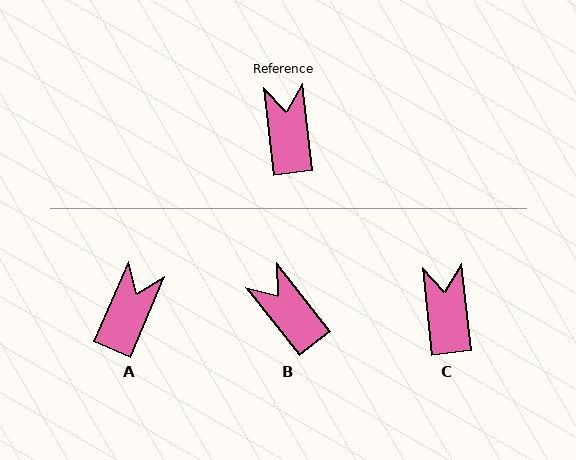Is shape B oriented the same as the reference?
No, it is off by about 32 degrees.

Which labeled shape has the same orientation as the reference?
C.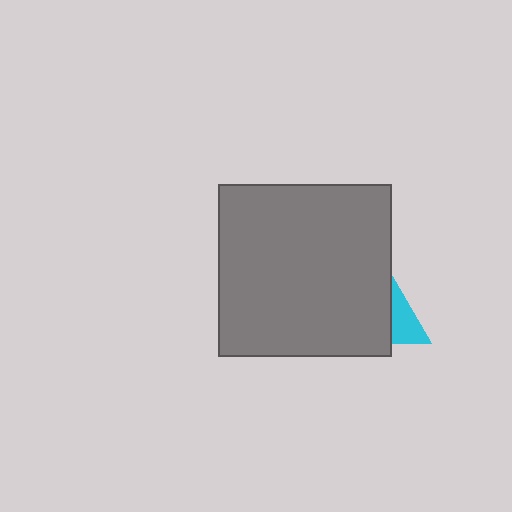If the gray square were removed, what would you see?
You would see the complete cyan triangle.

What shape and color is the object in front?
The object in front is a gray square.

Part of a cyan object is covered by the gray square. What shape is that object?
It is a triangle.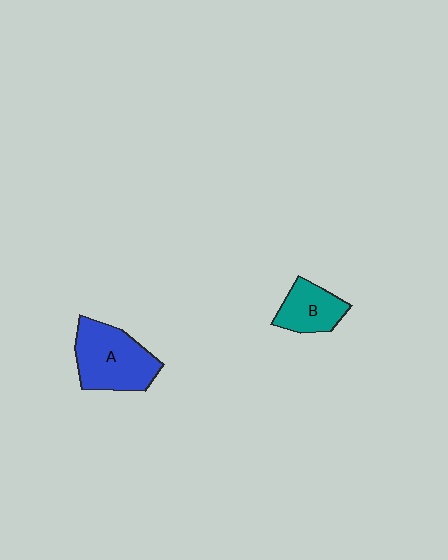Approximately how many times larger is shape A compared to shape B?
Approximately 1.7 times.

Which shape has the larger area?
Shape A (blue).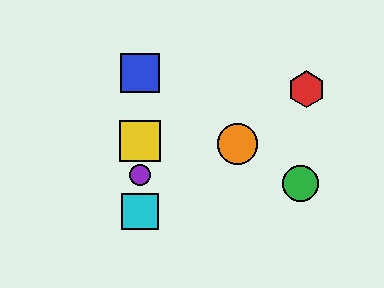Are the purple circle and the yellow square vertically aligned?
Yes, both are at x≈140.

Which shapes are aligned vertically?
The blue square, the yellow square, the purple circle, the cyan square are aligned vertically.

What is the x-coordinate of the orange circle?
The orange circle is at x≈238.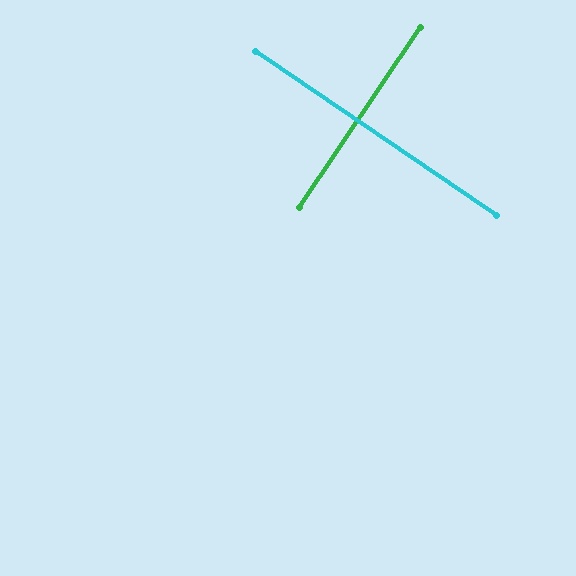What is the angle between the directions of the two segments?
Approximately 90 degrees.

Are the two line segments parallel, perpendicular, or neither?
Perpendicular — they meet at approximately 90°.